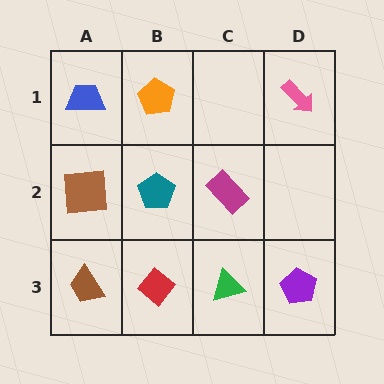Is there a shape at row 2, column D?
No, that cell is empty.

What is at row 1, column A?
A blue trapezoid.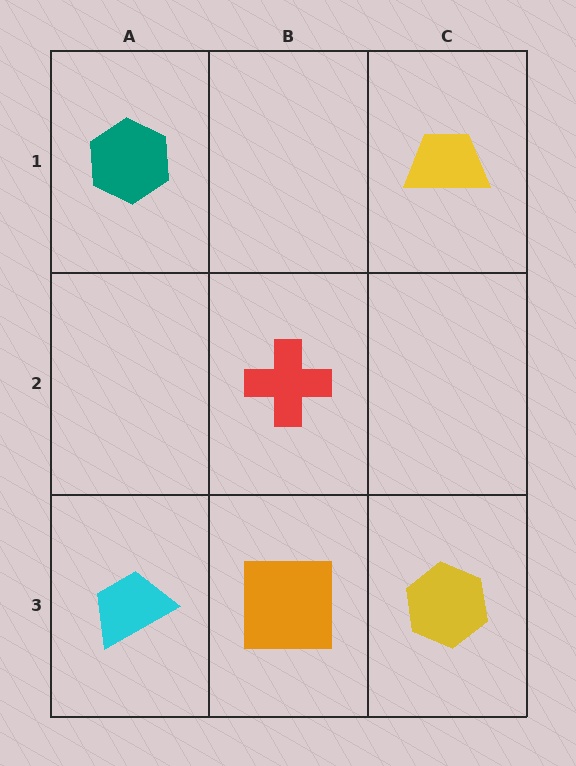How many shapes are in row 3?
3 shapes.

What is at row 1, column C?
A yellow trapezoid.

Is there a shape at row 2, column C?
No, that cell is empty.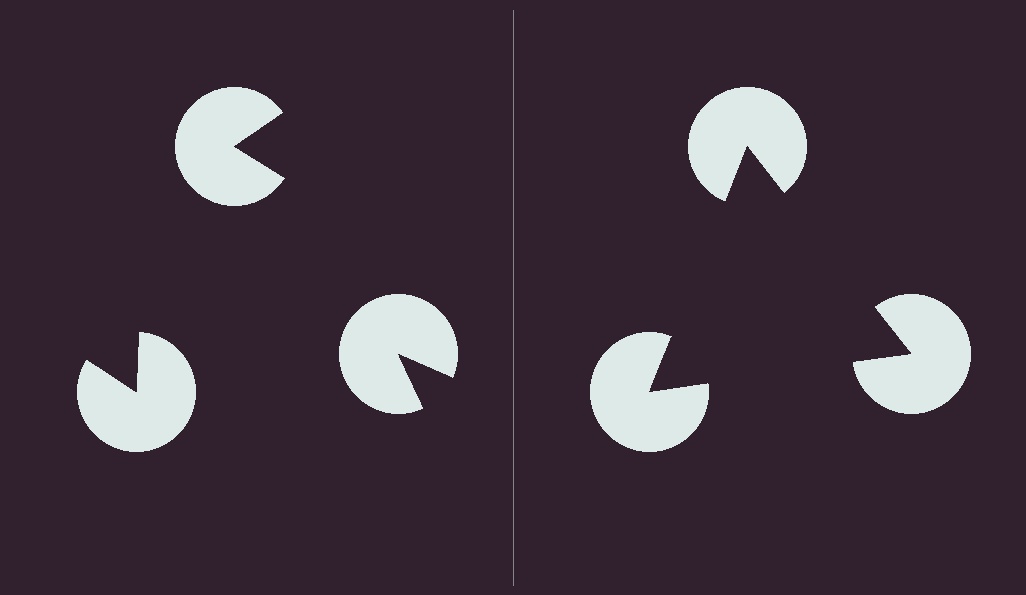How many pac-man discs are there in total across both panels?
6 — 3 on each side.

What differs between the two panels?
The pac-man discs are positioned identically on both sides; only the wedge orientations differ. On the right they align to a triangle; on the left they are misaligned.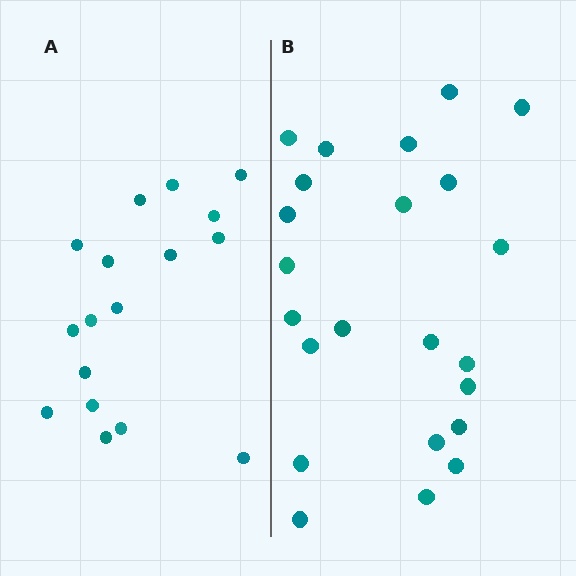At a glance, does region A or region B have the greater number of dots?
Region B (the right region) has more dots.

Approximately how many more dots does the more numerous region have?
Region B has about 6 more dots than region A.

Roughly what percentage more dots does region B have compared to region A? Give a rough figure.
About 35% more.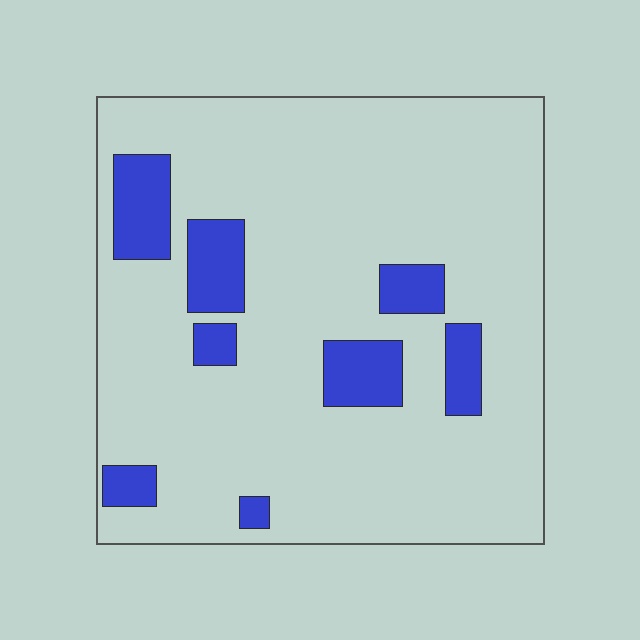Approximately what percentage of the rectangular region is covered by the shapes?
Approximately 15%.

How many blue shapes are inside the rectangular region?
8.